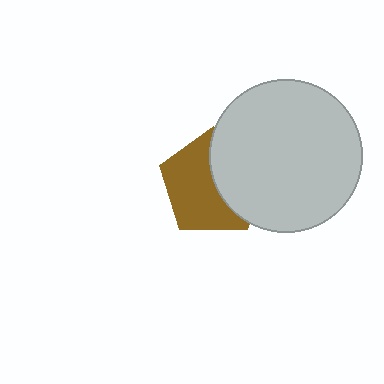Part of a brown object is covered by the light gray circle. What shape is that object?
It is a pentagon.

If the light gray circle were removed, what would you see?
You would see the complete brown pentagon.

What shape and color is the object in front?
The object in front is a light gray circle.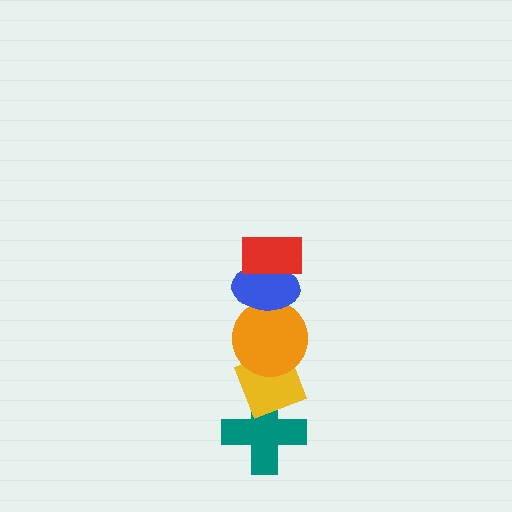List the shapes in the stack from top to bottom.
From top to bottom: the red rectangle, the blue ellipse, the orange circle, the yellow diamond, the teal cross.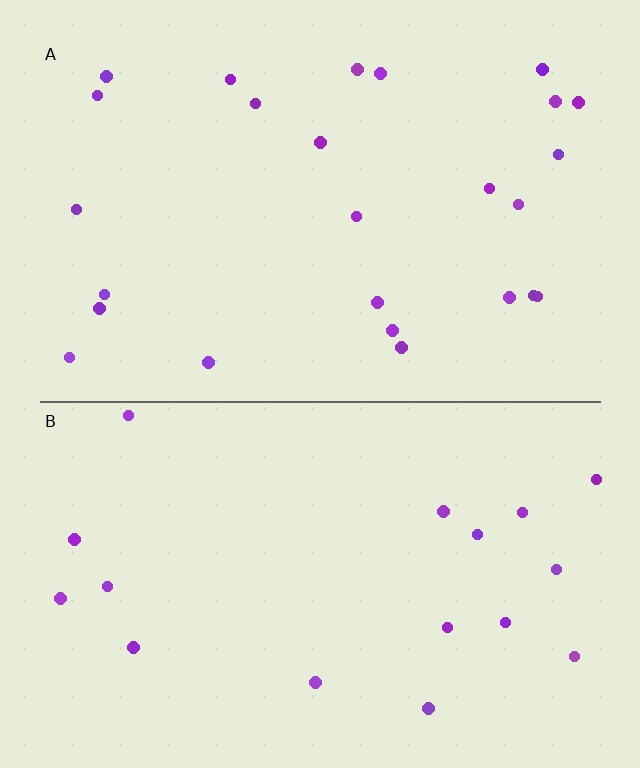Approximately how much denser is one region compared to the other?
Approximately 1.5× — region A over region B.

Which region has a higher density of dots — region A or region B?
A (the top).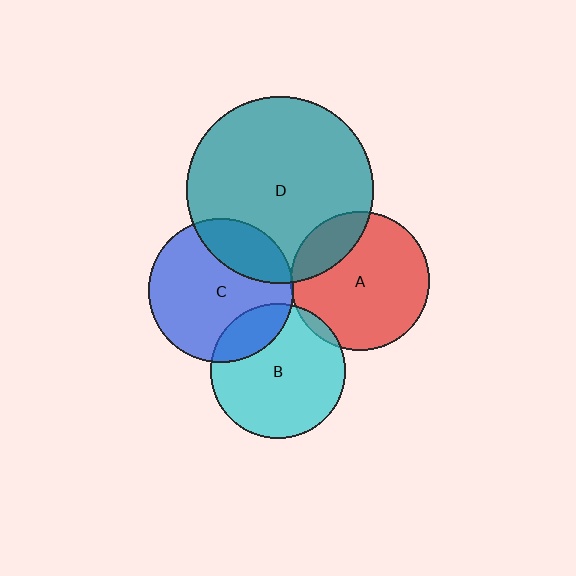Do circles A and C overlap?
Yes.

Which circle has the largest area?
Circle D (teal).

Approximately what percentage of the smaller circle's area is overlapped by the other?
Approximately 5%.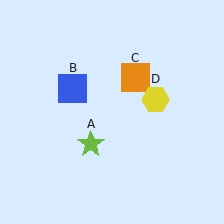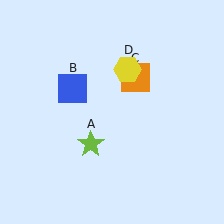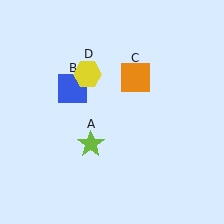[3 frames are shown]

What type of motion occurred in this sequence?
The yellow hexagon (object D) rotated counterclockwise around the center of the scene.